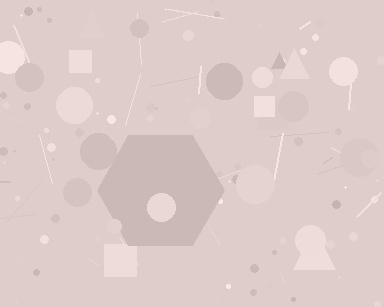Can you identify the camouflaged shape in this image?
The camouflaged shape is a hexagon.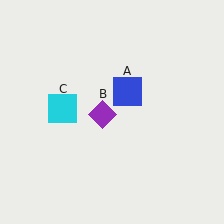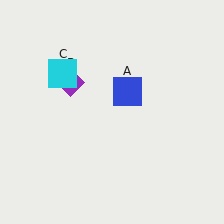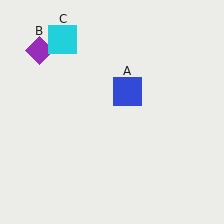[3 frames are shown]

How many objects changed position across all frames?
2 objects changed position: purple diamond (object B), cyan square (object C).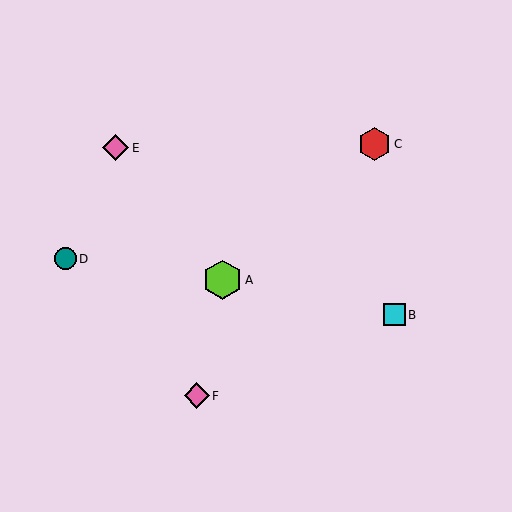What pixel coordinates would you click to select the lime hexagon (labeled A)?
Click at (223, 280) to select the lime hexagon A.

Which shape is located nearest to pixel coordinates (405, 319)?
The cyan square (labeled B) at (394, 315) is nearest to that location.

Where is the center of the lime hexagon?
The center of the lime hexagon is at (223, 280).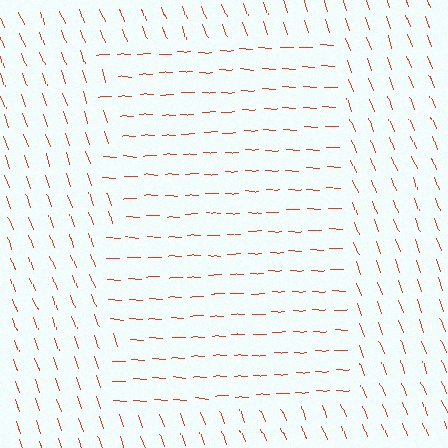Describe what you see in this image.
The image is filled with small red line segments. A rectangle region in the image has lines oriented differently from the surrounding lines, creating a visible texture boundary.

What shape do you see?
I see a rectangle.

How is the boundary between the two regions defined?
The boundary is defined purely by a change in line orientation (approximately 67 degrees difference). All lines are the same color and thickness.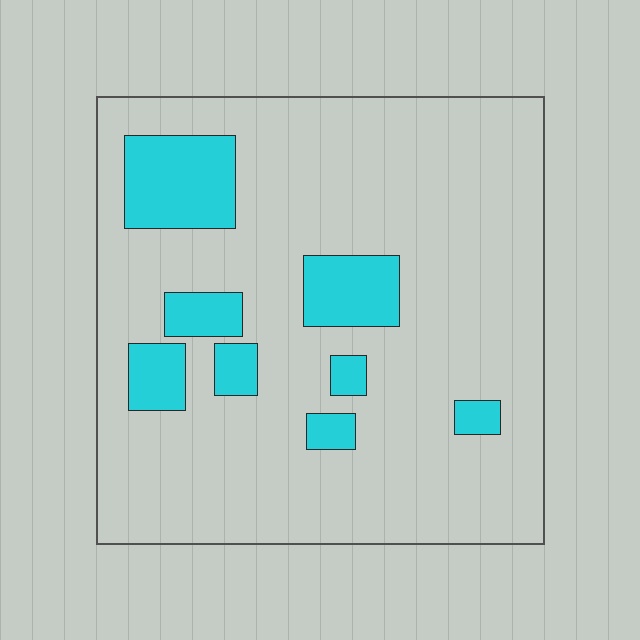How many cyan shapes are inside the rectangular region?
8.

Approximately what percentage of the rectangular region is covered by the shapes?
Approximately 15%.